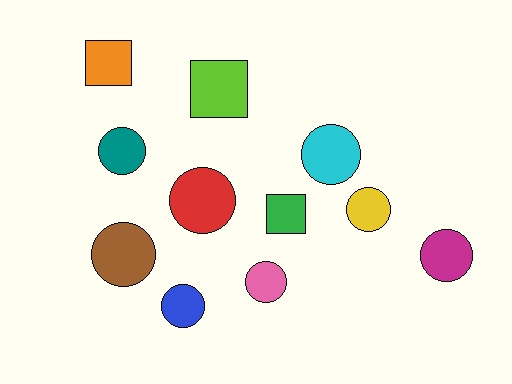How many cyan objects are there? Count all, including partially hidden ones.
There is 1 cyan object.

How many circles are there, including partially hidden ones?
There are 8 circles.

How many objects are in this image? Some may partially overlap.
There are 11 objects.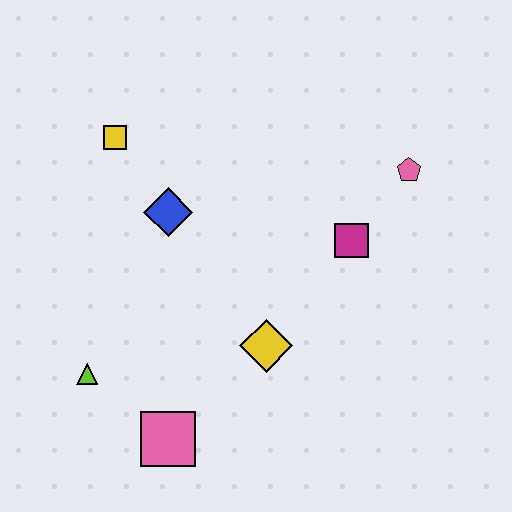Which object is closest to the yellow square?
The blue diamond is closest to the yellow square.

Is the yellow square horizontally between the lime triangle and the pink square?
Yes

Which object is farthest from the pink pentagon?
The lime triangle is farthest from the pink pentagon.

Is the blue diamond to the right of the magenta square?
No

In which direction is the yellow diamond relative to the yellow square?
The yellow diamond is below the yellow square.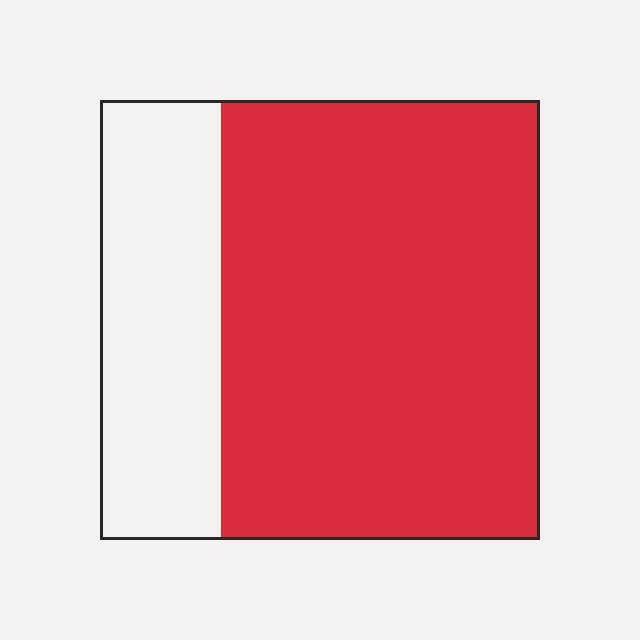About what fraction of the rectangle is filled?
About three quarters (3/4).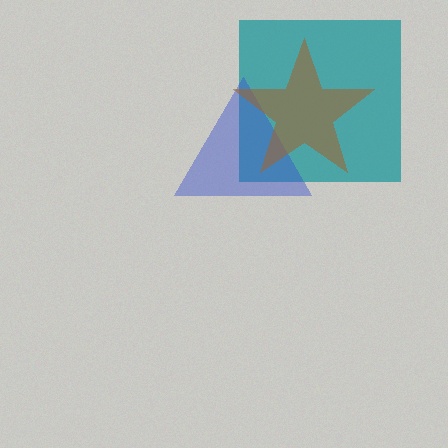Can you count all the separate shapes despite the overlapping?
Yes, there are 3 separate shapes.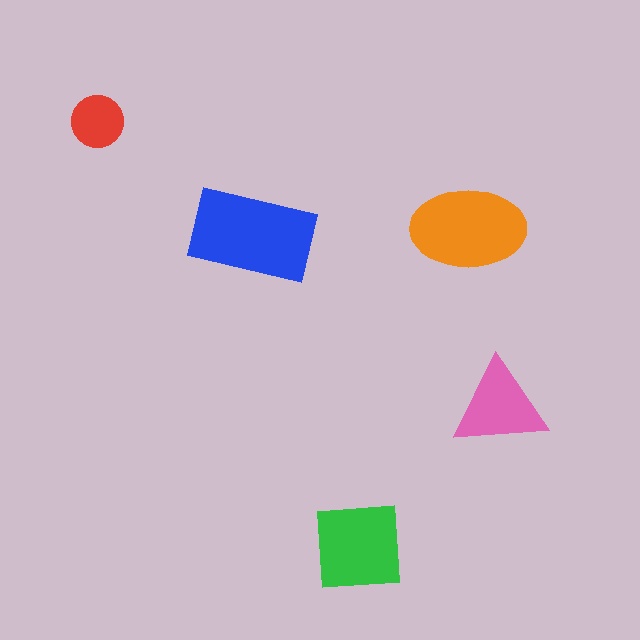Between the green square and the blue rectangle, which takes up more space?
The blue rectangle.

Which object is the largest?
The blue rectangle.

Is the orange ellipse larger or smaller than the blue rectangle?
Smaller.